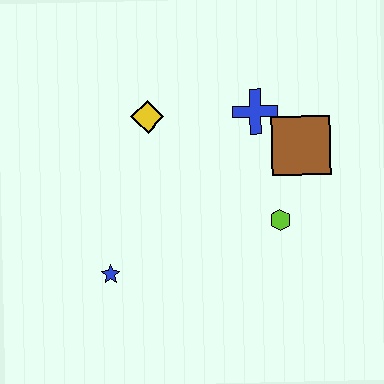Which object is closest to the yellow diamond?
The blue cross is closest to the yellow diamond.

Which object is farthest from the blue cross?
The blue star is farthest from the blue cross.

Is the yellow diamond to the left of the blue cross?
Yes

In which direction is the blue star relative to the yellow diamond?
The blue star is below the yellow diamond.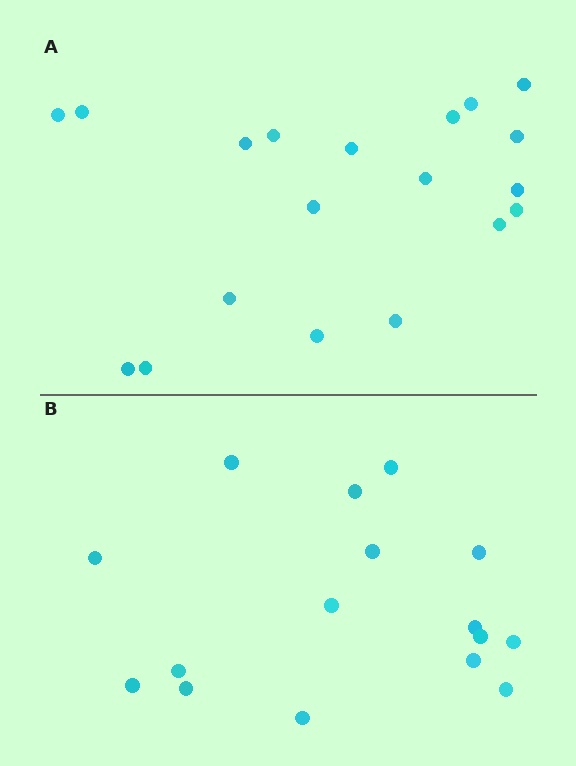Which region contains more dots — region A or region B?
Region A (the top region) has more dots.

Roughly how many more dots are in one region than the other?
Region A has just a few more — roughly 2 or 3 more dots than region B.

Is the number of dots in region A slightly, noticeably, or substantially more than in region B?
Region A has only slightly more — the two regions are fairly close. The ratio is roughly 1.2 to 1.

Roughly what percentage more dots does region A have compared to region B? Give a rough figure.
About 20% more.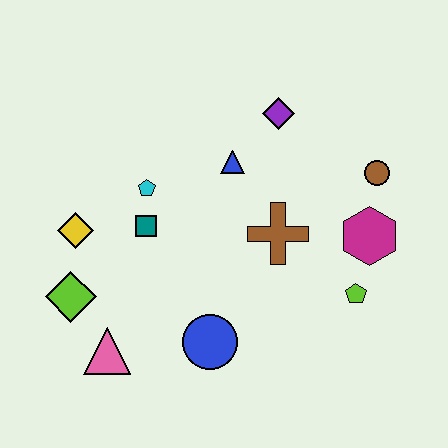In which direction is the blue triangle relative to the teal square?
The blue triangle is to the right of the teal square.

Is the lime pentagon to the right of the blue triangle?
Yes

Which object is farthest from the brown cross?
The lime diamond is farthest from the brown cross.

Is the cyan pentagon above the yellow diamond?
Yes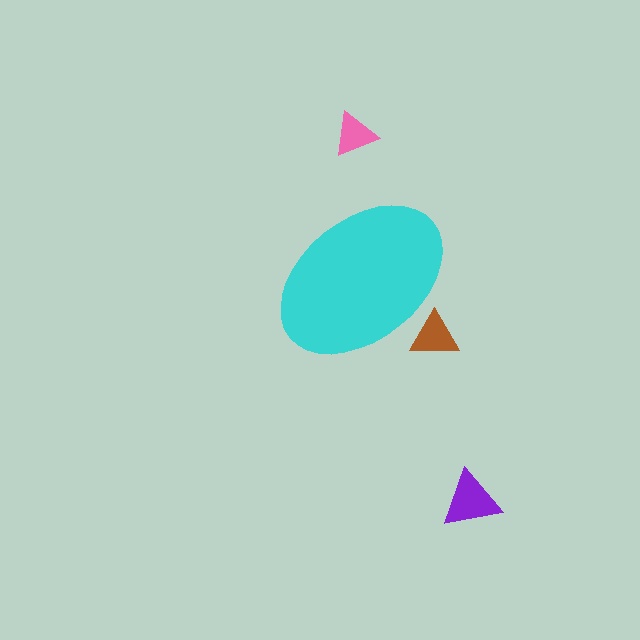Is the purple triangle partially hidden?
No, the purple triangle is fully visible.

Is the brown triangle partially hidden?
Yes, the brown triangle is partially hidden behind the cyan ellipse.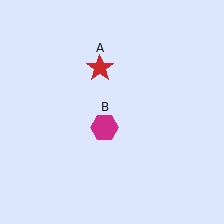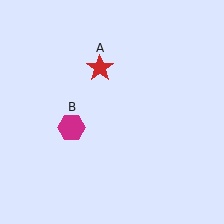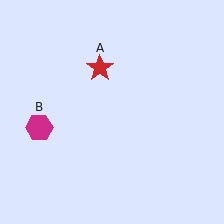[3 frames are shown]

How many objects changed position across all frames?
1 object changed position: magenta hexagon (object B).